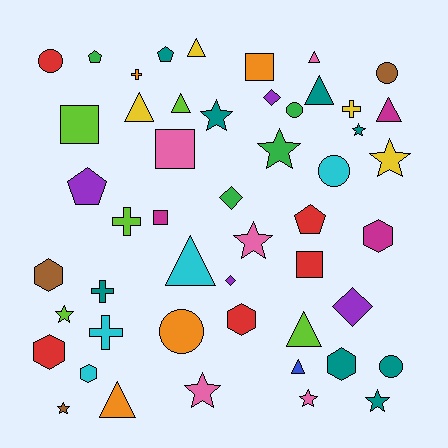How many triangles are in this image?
There are 10 triangles.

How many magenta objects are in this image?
There are 3 magenta objects.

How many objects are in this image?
There are 50 objects.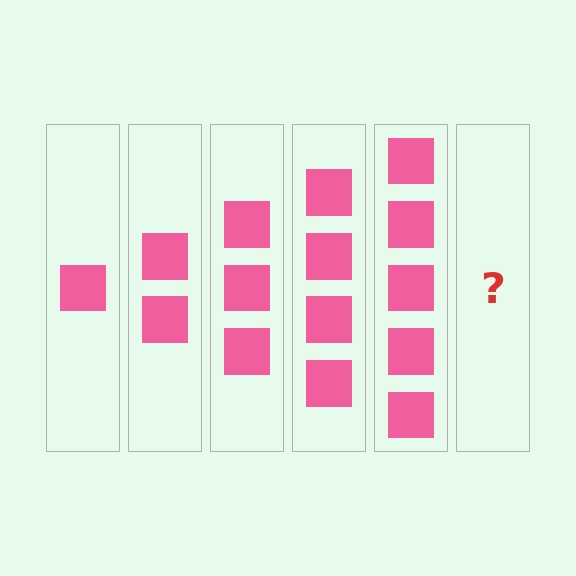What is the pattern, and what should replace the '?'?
The pattern is that each step adds one more square. The '?' should be 6 squares.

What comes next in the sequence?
The next element should be 6 squares.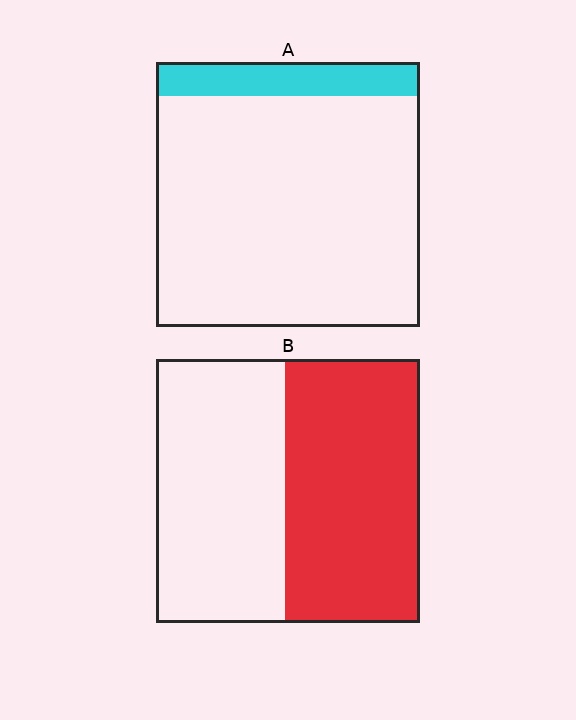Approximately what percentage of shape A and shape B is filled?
A is approximately 15% and B is approximately 50%.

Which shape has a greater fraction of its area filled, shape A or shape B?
Shape B.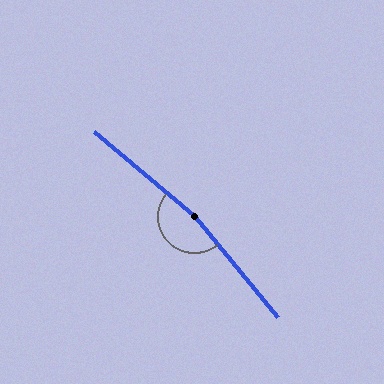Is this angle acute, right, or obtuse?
It is obtuse.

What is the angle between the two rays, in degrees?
Approximately 170 degrees.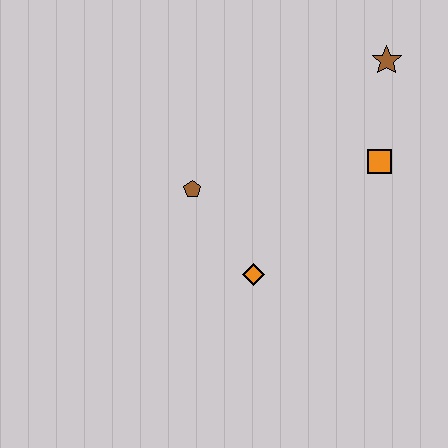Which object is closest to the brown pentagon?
The orange diamond is closest to the brown pentagon.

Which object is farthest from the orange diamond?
The brown star is farthest from the orange diamond.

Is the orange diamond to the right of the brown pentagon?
Yes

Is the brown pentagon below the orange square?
Yes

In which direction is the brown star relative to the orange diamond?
The brown star is above the orange diamond.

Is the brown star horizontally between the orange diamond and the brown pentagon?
No